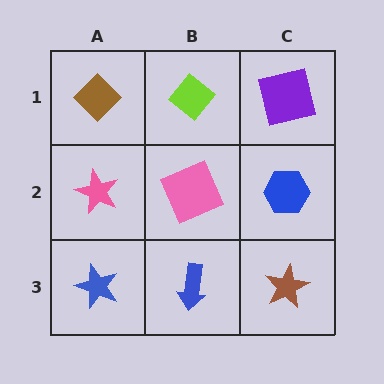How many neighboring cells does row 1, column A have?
2.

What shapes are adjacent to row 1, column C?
A blue hexagon (row 2, column C), a lime diamond (row 1, column B).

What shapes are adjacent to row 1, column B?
A pink square (row 2, column B), a brown diamond (row 1, column A), a purple square (row 1, column C).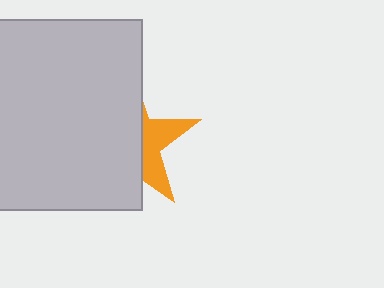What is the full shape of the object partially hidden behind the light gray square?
The partially hidden object is an orange star.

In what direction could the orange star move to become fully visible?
The orange star could move right. That would shift it out from behind the light gray square entirely.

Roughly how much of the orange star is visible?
A small part of it is visible (roughly 32%).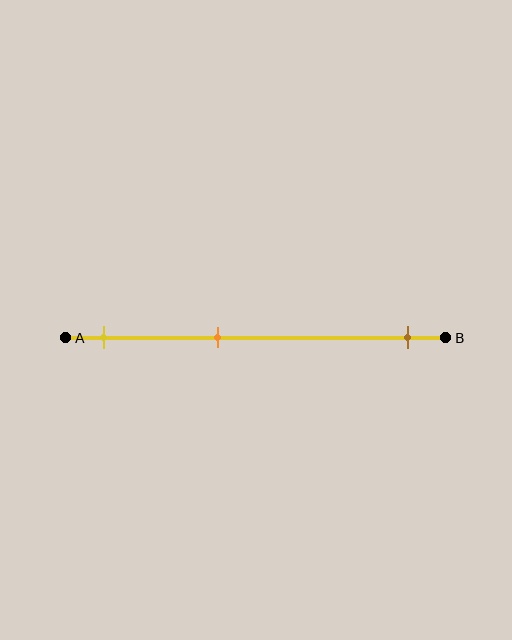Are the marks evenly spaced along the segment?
No, the marks are not evenly spaced.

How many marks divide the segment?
There are 3 marks dividing the segment.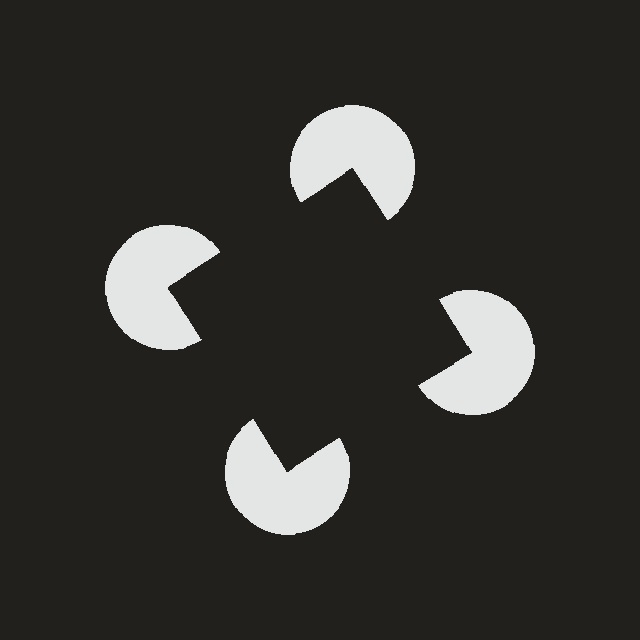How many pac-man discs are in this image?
There are 4 — one at each vertex of the illusory square.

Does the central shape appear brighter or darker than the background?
It typically appears slightly darker than the background, even though no actual brightness change is drawn.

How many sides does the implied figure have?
4 sides.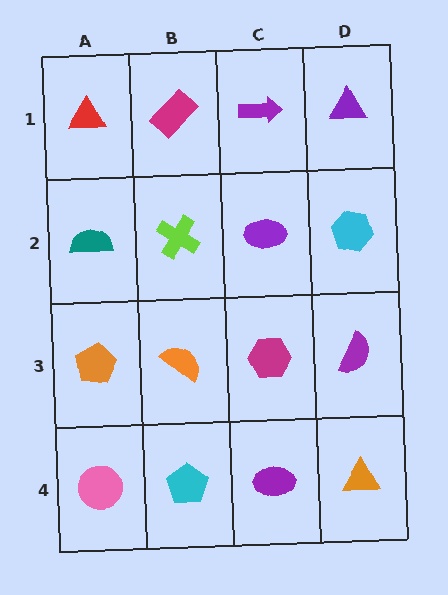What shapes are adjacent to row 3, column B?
A lime cross (row 2, column B), a cyan pentagon (row 4, column B), an orange pentagon (row 3, column A), a magenta hexagon (row 3, column C).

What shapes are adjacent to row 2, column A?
A red triangle (row 1, column A), an orange pentagon (row 3, column A), a lime cross (row 2, column B).